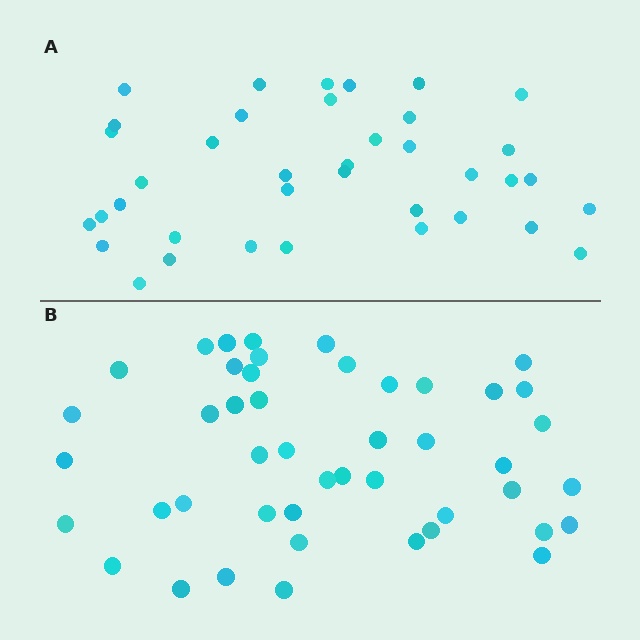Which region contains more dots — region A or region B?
Region B (the bottom region) has more dots.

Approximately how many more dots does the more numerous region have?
Region B has roughly 8 or so more dots than region A.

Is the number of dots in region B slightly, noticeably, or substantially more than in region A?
Region B has only slightly more — the two regions are fairly close. The ratio is roughly 1.2 to 1.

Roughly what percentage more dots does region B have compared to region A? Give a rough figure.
About 20% more.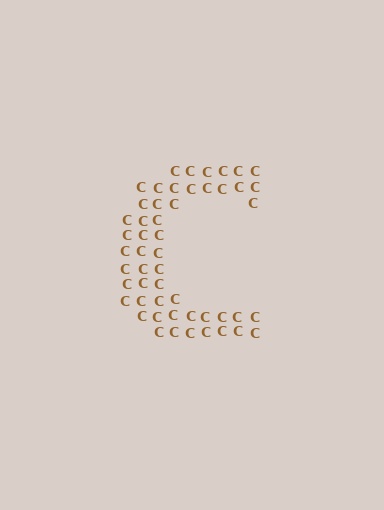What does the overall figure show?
The overall figure shows the letter C.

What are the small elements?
The small elements are letter C's.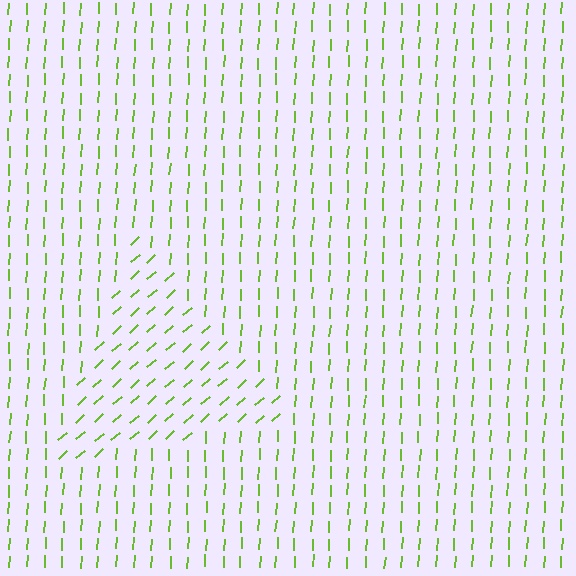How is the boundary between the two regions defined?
The boundary is defined purely by a change in line orientation (approximately 45 degrees difference). All lines are the same color and thickness.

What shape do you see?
I see a triangle.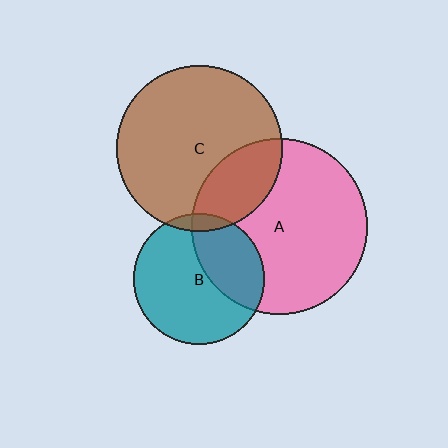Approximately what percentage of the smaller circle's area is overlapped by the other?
Approximately 35%.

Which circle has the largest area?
Circle A (pink).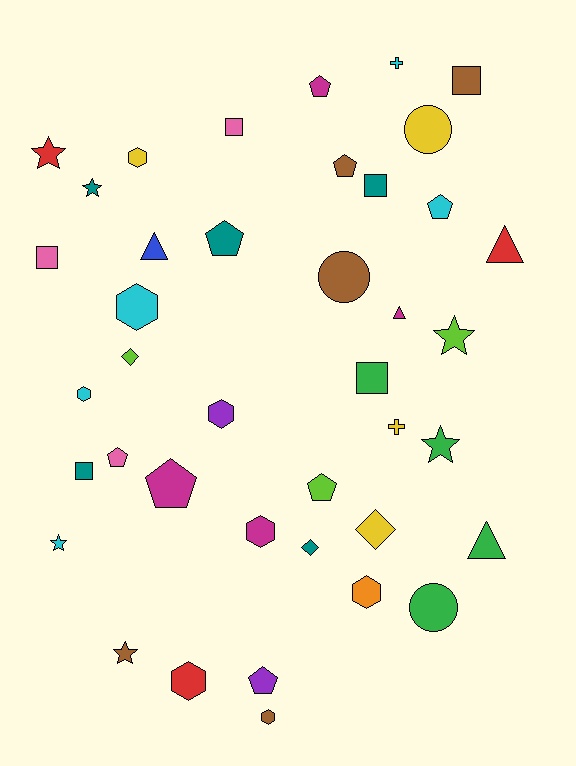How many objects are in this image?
There are 40 objects.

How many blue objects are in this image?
There is 1 blue object.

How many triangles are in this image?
There are 4 triangles.